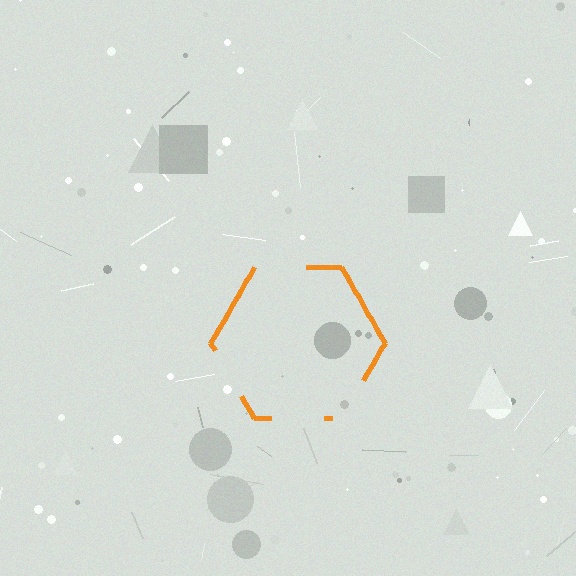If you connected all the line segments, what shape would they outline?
They would outline a hexagon.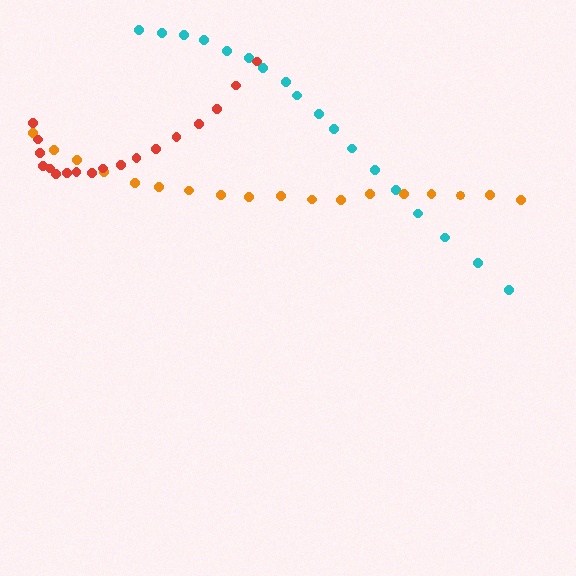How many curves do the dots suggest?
There are 3 distinct paths.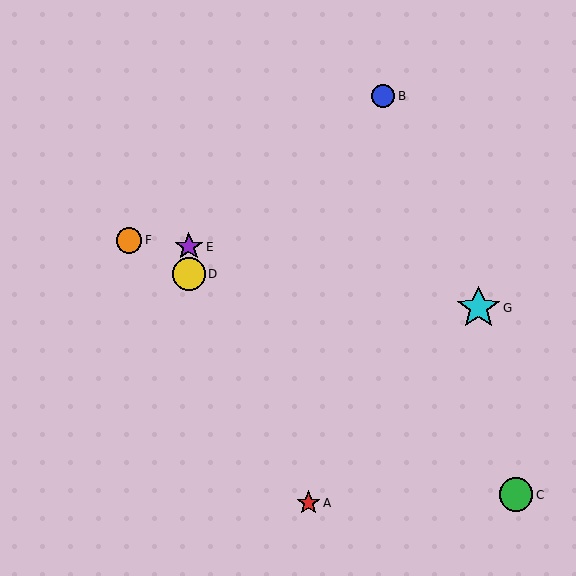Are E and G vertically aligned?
No, E is at x≈189 and G is at x≈478.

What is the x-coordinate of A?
Object A is at x≈308.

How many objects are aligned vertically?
2 objects (D, E) are aligned vertically.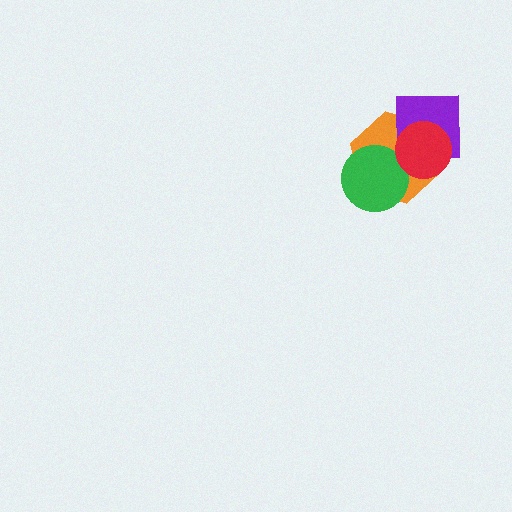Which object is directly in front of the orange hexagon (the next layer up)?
The purple square is directly in front of the orange hexagon.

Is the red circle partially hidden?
No, no other shape covers it.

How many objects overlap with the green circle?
1 object overlaps with the green circle.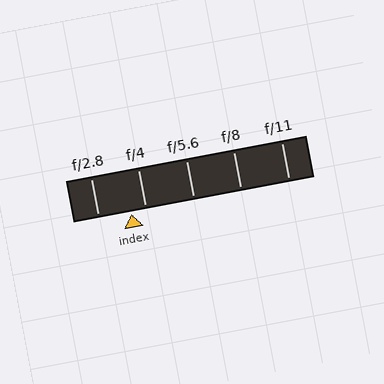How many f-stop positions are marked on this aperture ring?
There are 5 f-stop positions marked.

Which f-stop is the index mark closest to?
The index mark is closest to f/4.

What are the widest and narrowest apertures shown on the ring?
The widest aperture shown is f/2.8 and the narrowest is f/11.